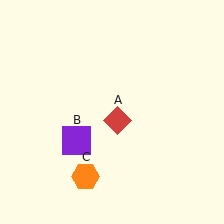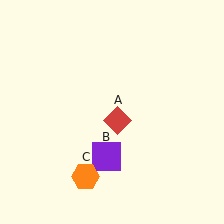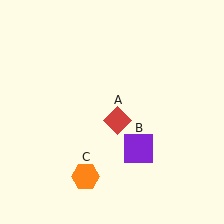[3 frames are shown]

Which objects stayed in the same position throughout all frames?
Red diamond (object A) and orange hexagon (object C) remained stationary.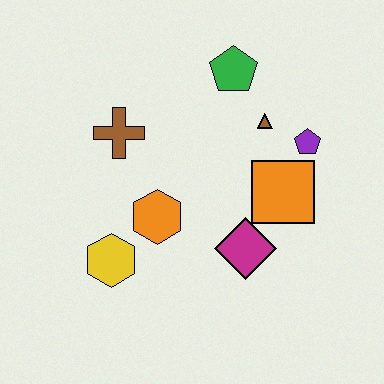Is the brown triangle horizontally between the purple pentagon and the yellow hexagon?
Yes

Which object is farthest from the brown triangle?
The yellow hexagon is farthest from the brown triangle.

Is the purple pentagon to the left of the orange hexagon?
No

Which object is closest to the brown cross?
The orange hexagon is closest to the brown cross.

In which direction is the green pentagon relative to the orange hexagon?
The green pentagon is above the orange hexagon.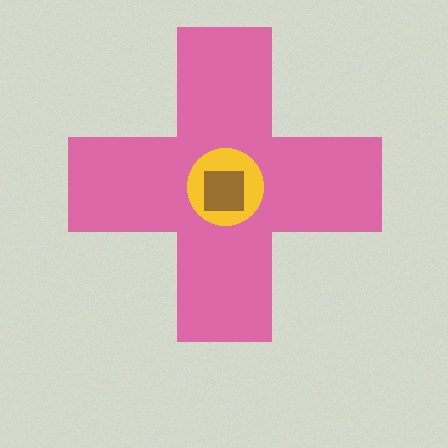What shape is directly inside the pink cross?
The yellow circle.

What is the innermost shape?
The brown square.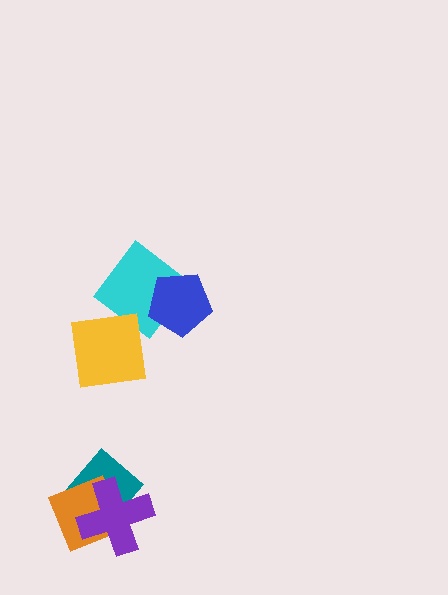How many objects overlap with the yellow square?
1 object overlaps with the yellow square.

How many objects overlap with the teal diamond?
2 objects overlap with the teal diamond.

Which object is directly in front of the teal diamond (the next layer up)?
The orange diamond is directly in front of the teal diamond.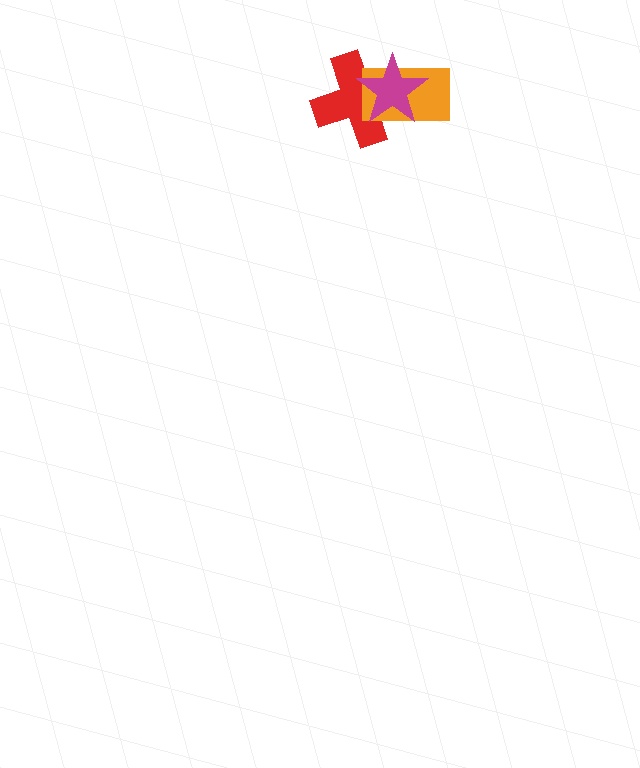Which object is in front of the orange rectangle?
The magenta star is in front of the orange rectangle.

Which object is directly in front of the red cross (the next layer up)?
The orange rectangle is directly in front of the red cross.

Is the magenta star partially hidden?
No, no other shape covers it.